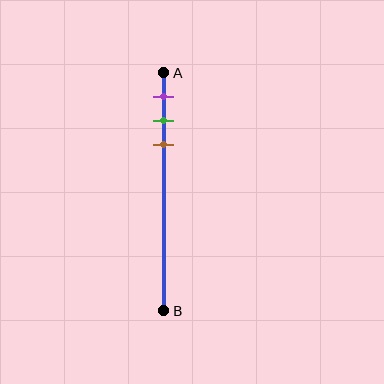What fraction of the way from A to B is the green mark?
The green mark is approximately 20% (0.2) of the way from A to B.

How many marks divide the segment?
There are 3 marks dividing the segment.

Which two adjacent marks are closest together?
The green and brown marks are the closest adjacent pair.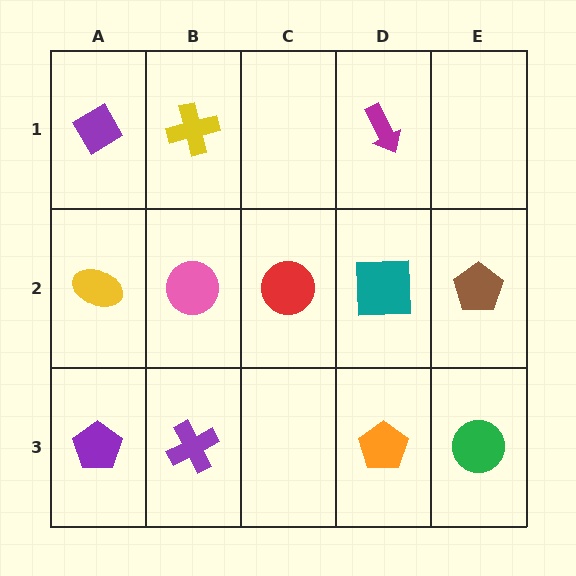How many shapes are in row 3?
4 shapes.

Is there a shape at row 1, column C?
No, that cell is empty.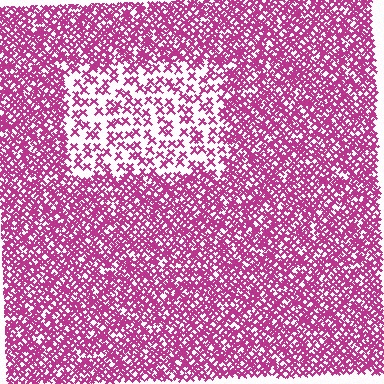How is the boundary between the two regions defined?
The boundary is defined by a change in element density (approximately 2.5x ratio). All elements are the same color, size, and shape.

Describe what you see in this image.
The image contains small magenta elements arranged at two different densities. A rectangle-shaped region is visible where the elements are less densely packed than the surrounding area.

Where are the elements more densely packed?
The elements are more densely packed outside the rectangle boundary.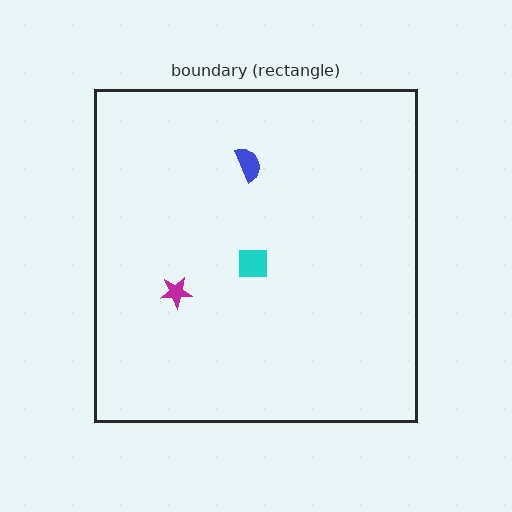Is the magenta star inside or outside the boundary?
Inside.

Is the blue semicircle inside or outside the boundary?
Inside.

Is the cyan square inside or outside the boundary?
Inside.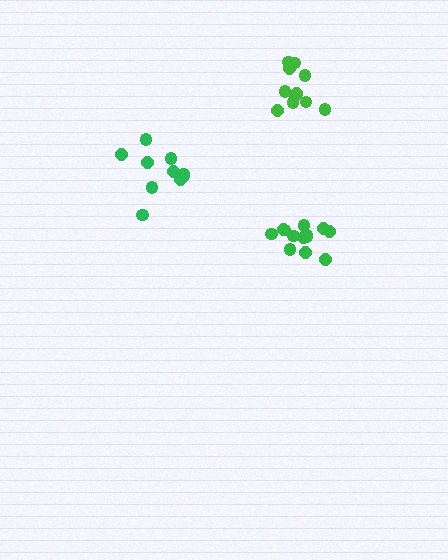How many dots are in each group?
Group 1: 10 dots, Group 2: 13 dots, Group 3: 11 dots (34 total).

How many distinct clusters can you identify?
There are 3 distinct clusters.